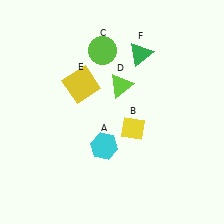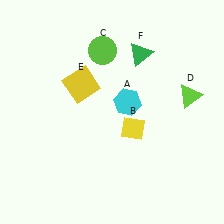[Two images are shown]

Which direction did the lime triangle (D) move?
The lime triangle (D) moved right.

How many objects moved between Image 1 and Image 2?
2 objects moved between the two images.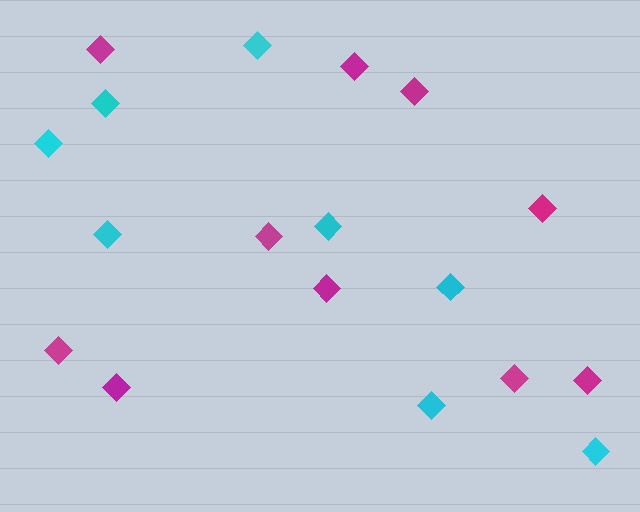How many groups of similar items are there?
There are 2 groups: one group of magenta diamonds (10) and one group of cyan diamonds (8).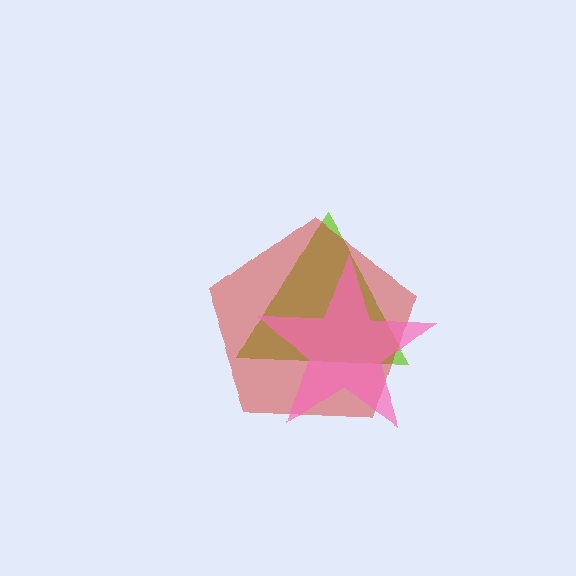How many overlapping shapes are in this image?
There are 3 overlapping shapes in the image.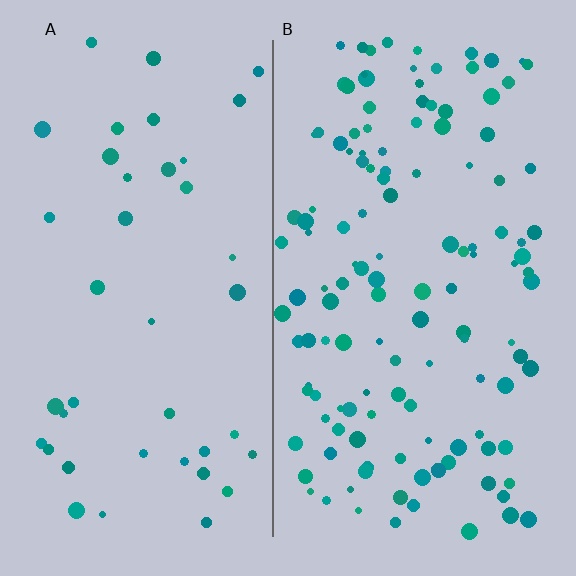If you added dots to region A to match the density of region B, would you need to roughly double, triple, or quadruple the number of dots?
Approximately triple.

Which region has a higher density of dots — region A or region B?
B (the right).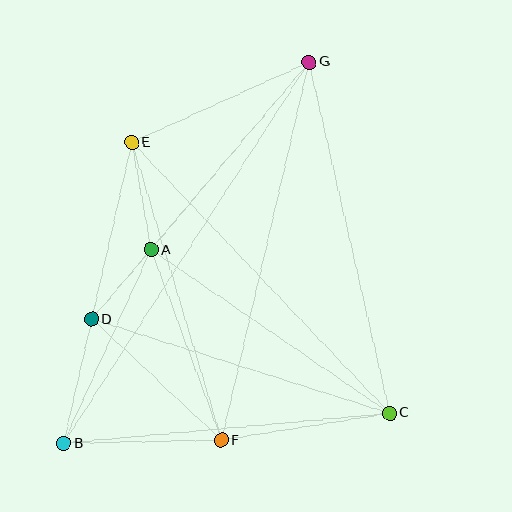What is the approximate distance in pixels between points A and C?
The distance between A and C is approximately 289 pixels.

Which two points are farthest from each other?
Points B and G are farthest from each other.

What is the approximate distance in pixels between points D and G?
The distance between D and G is approximately 337 pixels.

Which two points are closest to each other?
Points A and D are closest to each other.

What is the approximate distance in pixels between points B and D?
The distance between B and D is approximately 127 pixels.